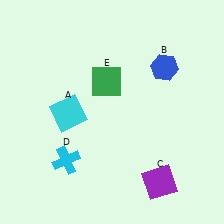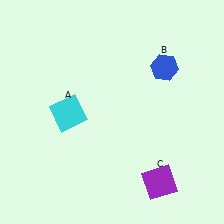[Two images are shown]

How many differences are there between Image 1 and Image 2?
There are 2 differences between the two images.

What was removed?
The cyan cross (D), the green square (E) were removed in Image 2.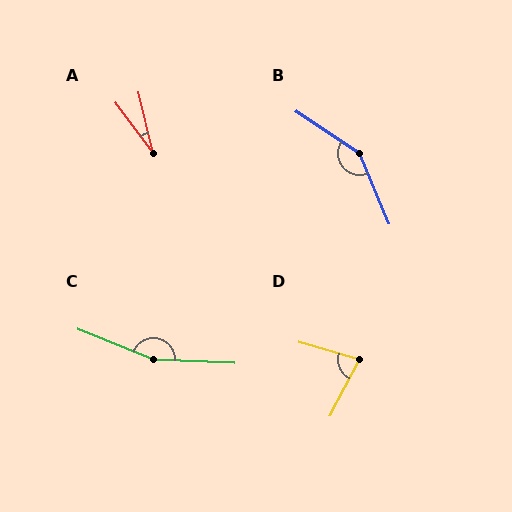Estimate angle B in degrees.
Approximately 147 degrees.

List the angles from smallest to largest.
A (24°), D (79°), B (147°), C (161°).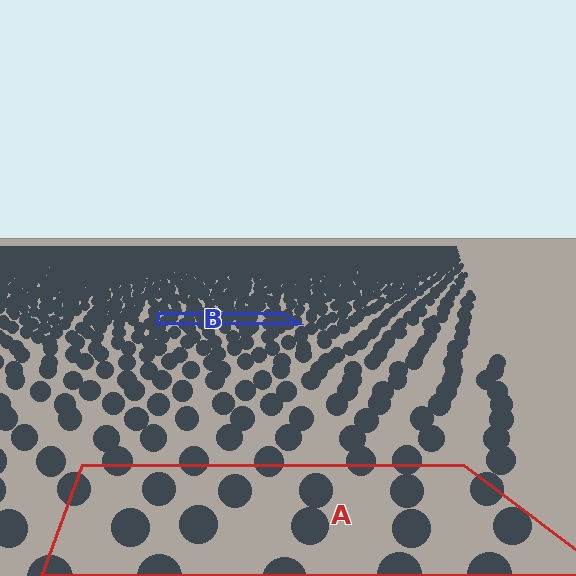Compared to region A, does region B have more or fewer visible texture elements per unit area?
Region B has more texture elements per unit area — they are packed more densely because it is farther away.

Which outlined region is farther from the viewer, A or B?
Region B is farther from the viewer — the texture elements inside it appear smaller and more densely packed.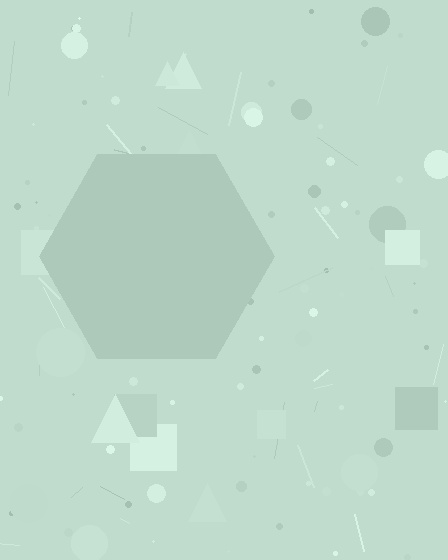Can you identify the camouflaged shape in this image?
The camouflaged shape is a hexagon.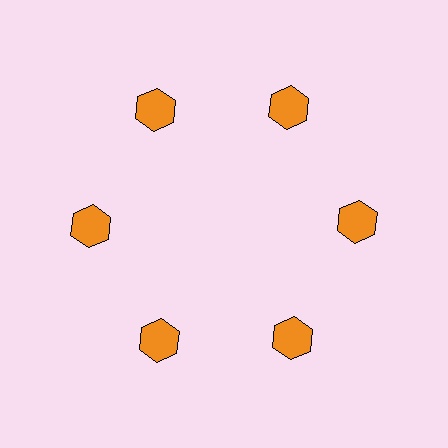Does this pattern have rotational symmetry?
Yes, this pattern has 6-fold rotational symmetry. It looks the same after rotating 60 degrees around the center.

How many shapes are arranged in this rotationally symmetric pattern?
There are 6 shapes, arranged in 6 groups of 1.